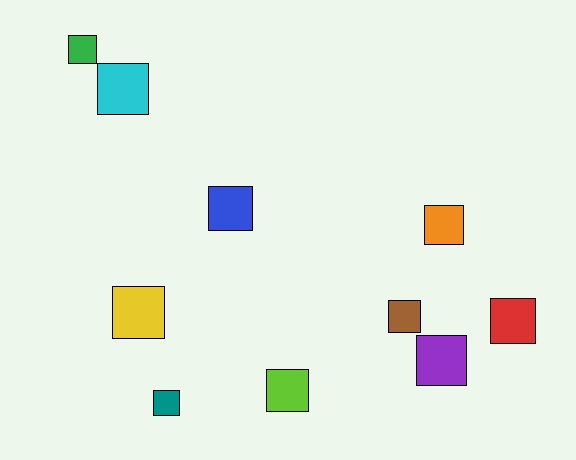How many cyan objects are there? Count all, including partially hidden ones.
There is 1 cyan object.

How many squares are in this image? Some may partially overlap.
There are 10 squares.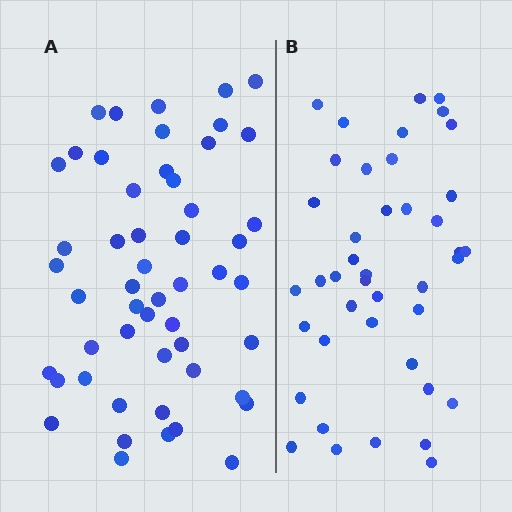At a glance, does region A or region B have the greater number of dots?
Region A (the left region) has more dots.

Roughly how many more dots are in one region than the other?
Region A has roughly 10 or so more dots than region B.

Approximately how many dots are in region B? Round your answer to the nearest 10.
About 40 dots. (The exact count is 42, which rounds to 40.)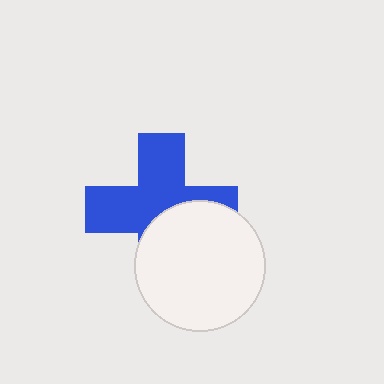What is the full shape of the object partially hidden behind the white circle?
The partially hidden object is a blue cross.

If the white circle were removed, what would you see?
You would see the complete blue cross.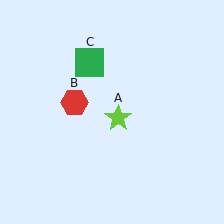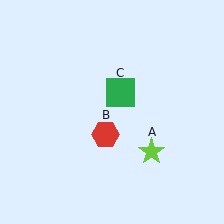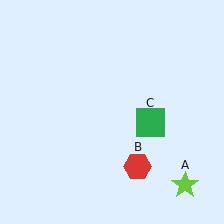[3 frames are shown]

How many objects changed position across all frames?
3 objects changed position: lime star (object A), red hexagon (object B), green square (object C).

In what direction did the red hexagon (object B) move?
The red hexagon (object B) moved down and to the right.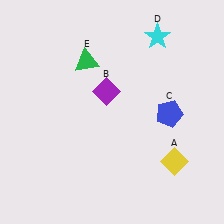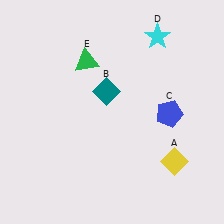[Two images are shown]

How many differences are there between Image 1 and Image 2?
There is 1 difference between the two images.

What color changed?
The diamond (B) changed from purple in Image 1 to teal in Image 2.